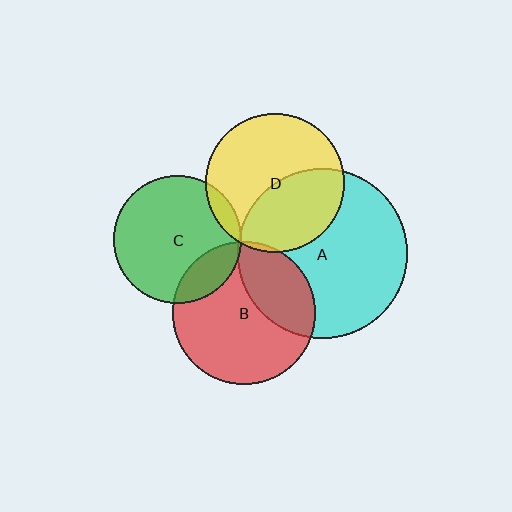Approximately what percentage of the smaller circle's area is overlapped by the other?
Approximately 5%.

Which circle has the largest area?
Circle A (cyan).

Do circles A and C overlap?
Yes.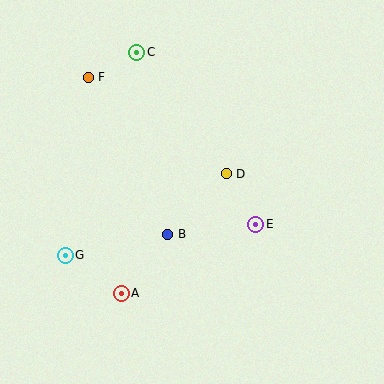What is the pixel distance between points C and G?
The distance between C and G is 215 pixels.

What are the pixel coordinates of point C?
Point C is at (137, 52).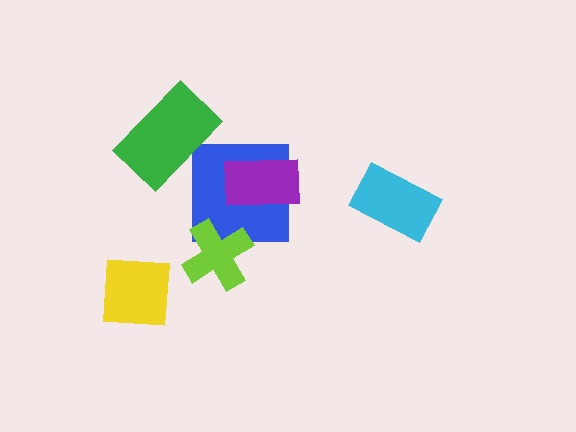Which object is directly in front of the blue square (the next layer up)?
The purple rectangle is directly in front of the blue square.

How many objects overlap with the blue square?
2 objects overlap with the blue square.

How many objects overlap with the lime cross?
1 object overlaps with the lime cross.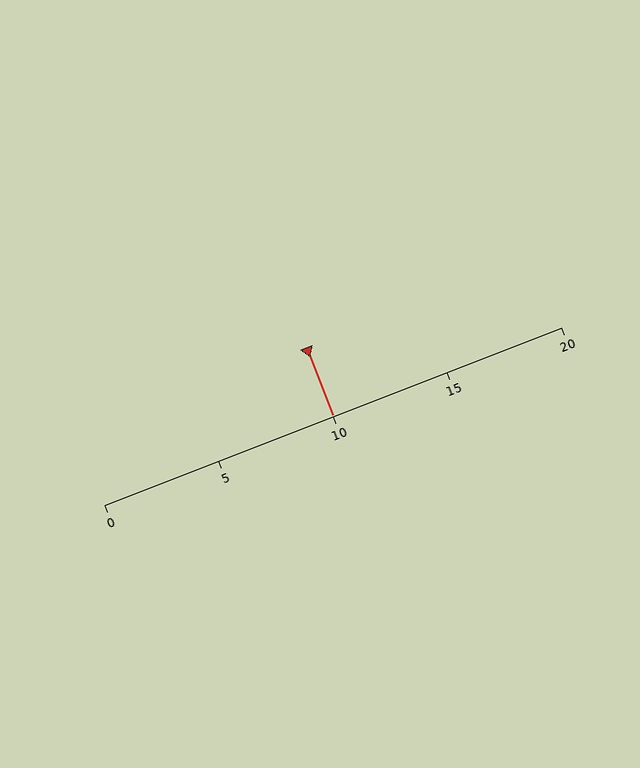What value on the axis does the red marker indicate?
The marker indicates approximately 10.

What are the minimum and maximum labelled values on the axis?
The axis runs from 0 to 20.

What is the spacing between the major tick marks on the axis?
The major ticks are spaced 5 apart.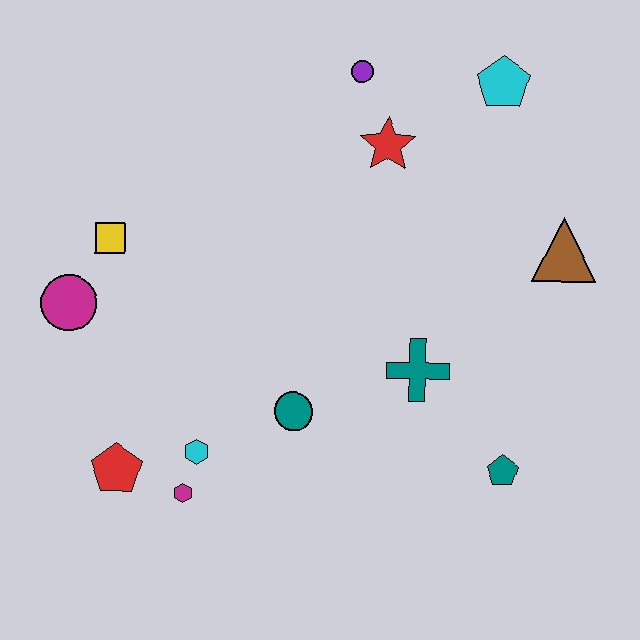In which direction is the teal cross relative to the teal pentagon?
The teal cross is above the teal pentagon.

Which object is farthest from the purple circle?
The red pentagon is farthest from the purple circle.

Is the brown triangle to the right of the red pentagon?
Yes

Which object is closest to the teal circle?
The cyan hexagon is closest to the teal circle.